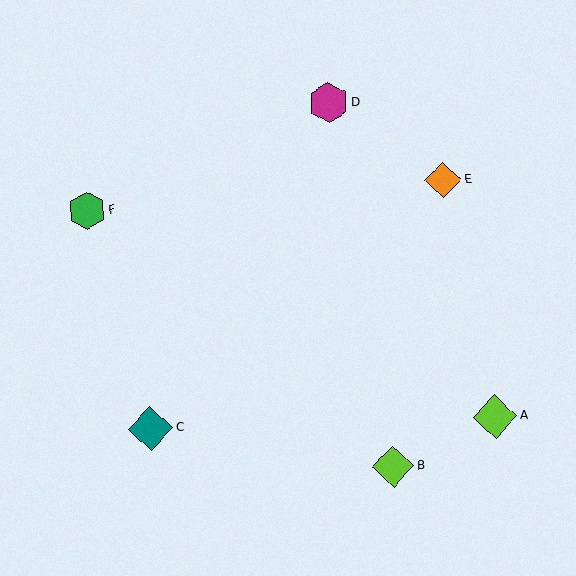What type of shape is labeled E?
Shape E is an orange diamond.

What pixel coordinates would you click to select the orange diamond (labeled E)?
Click at (443, 180) to select the orange diamond E.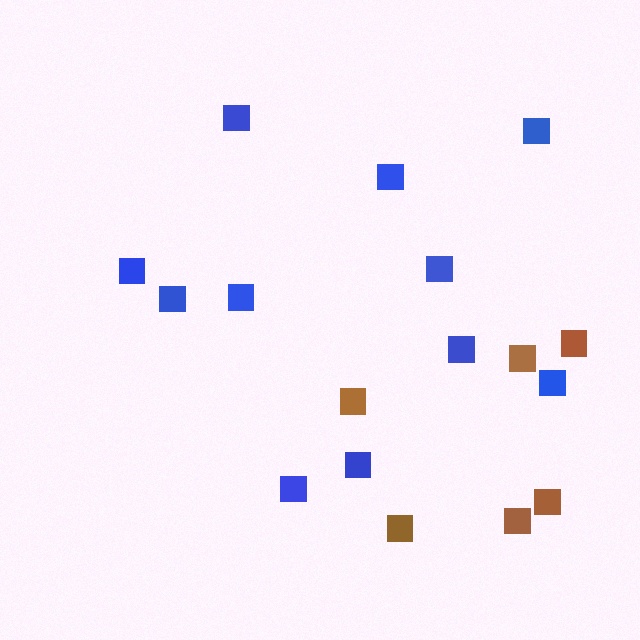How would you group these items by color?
There are 2 groups: one group of blue squares (11) and one group of brown squares (6).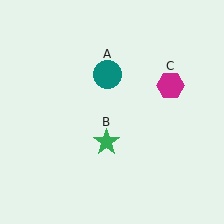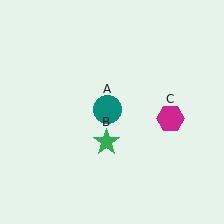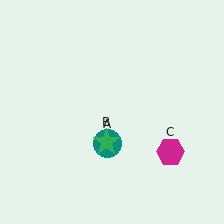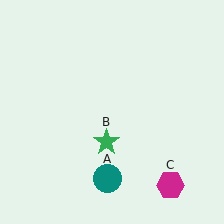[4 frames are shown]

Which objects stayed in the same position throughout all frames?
Green star (object B) remained stationary.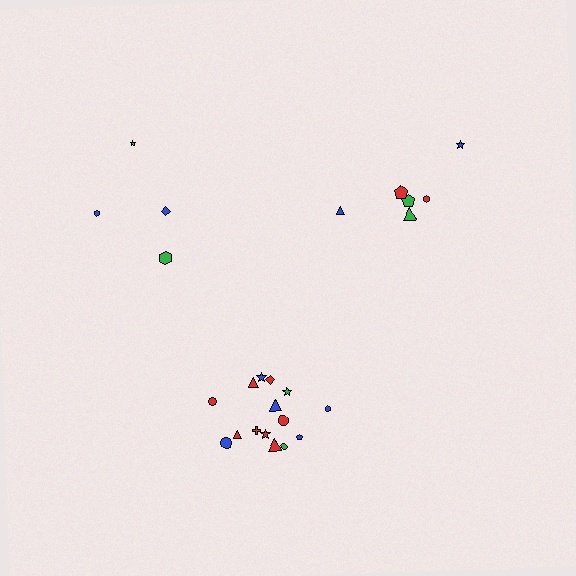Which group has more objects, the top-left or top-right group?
The top-right group.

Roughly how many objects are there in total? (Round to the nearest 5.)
Roughly 25 objects in total.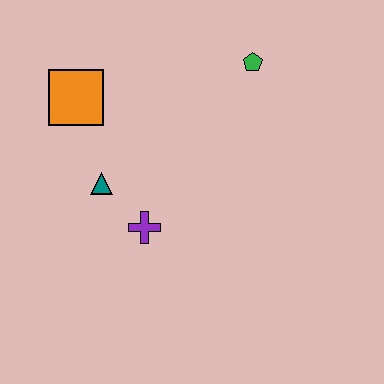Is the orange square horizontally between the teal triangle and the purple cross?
No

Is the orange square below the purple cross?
No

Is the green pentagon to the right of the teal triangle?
Yes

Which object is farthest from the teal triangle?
The green pentagon is farthest from the teal triangle.